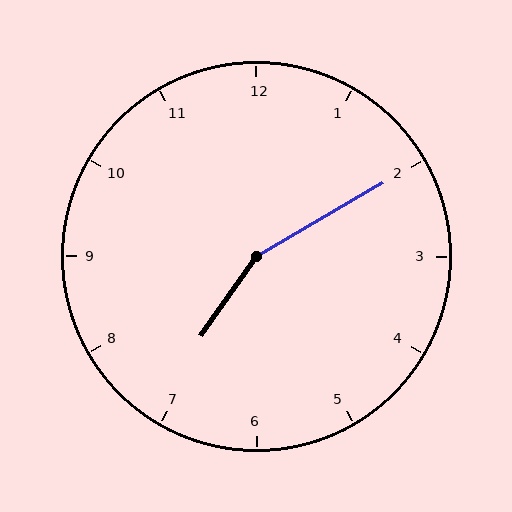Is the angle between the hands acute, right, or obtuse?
It is obtuse.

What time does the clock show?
7:10.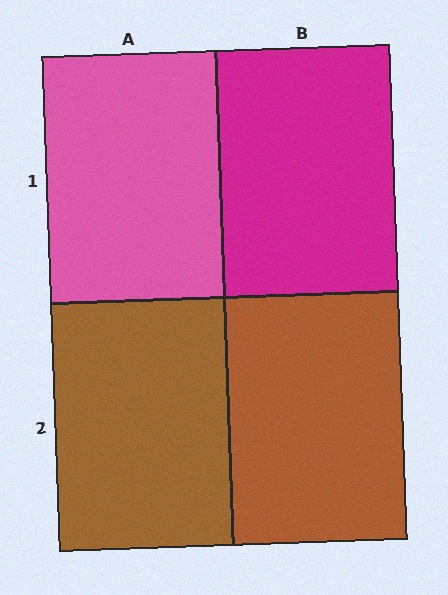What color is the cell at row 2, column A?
Brown.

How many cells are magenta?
1 cell is magenta.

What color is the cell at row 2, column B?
Brown.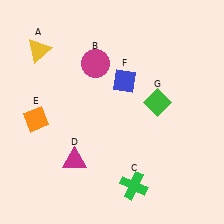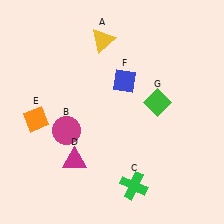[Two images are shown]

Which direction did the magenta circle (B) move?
The magenta circle (B) moved down.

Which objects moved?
The objects that moved are: the yellow triangle (A), the magenta circle (B).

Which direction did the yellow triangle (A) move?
The yellow triangle (A) moved right.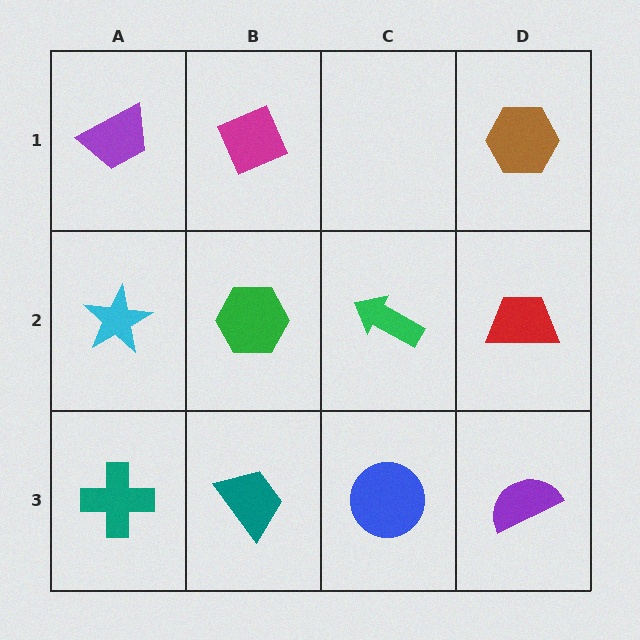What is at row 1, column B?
A magenta diamond.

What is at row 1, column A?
A purple trapezoid.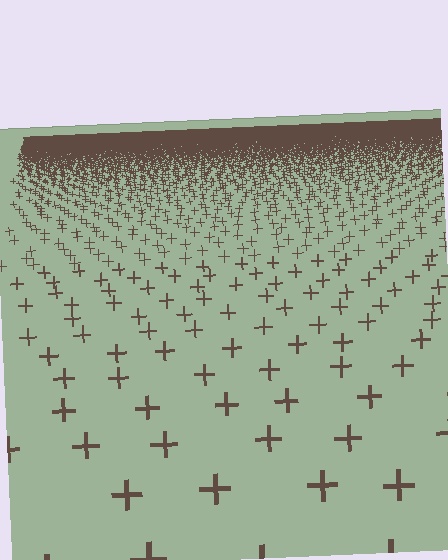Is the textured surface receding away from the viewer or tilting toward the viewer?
The surface is receding away from the viewer. Texture elements get smaller and denser toward the top.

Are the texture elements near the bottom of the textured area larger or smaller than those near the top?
Larger. Near the bottom, elements are closer to the viewer and appear at a bigger on-screen size.